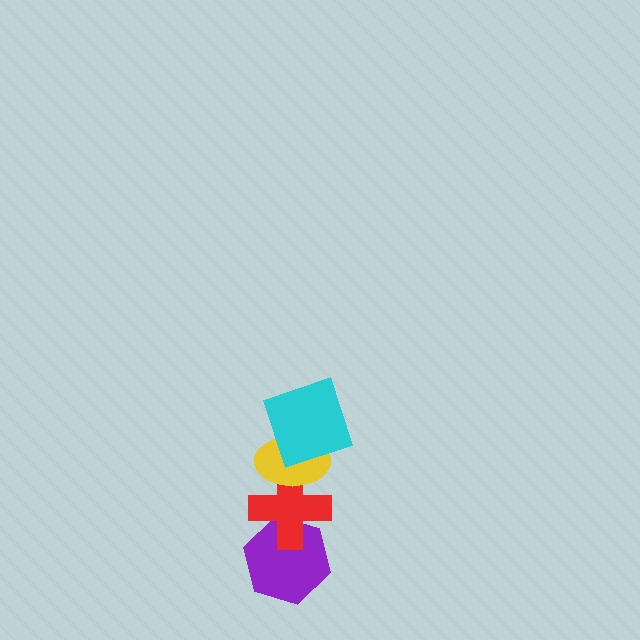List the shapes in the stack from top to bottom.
From top to bottom: the cyan square, the yellow ellipse, the red cross, the purple hexagon.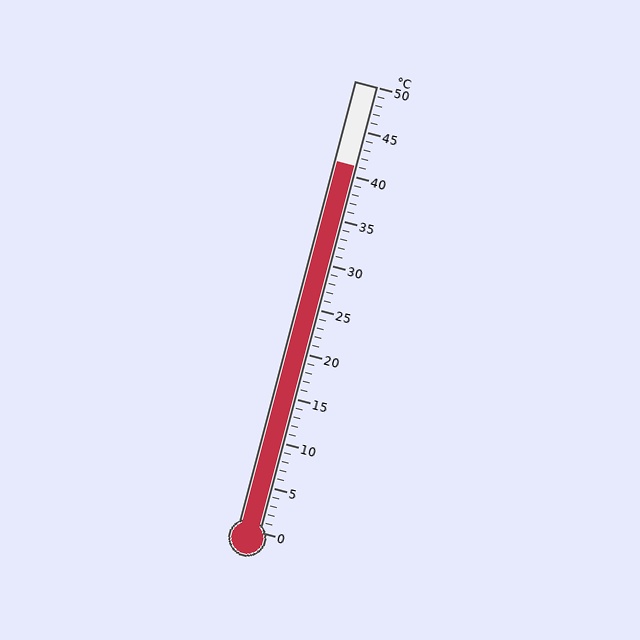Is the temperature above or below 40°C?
The temperature is above 40°C.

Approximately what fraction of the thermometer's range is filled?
The thermometer is filled to approximately 80% of its range.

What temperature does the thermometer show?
The thermometer shows approximately 41°C.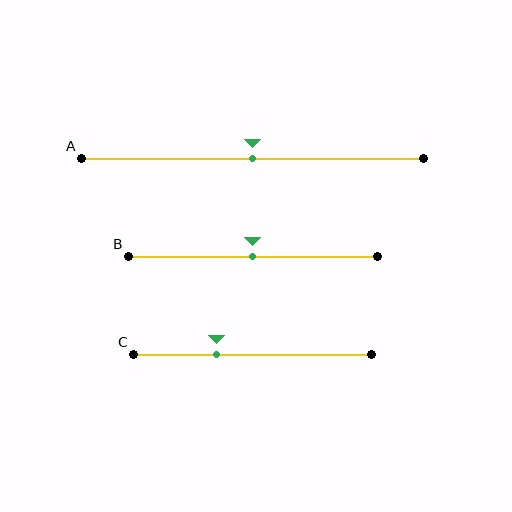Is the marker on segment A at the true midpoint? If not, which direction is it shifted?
Yes, the marker on segment A is at the true midpoint.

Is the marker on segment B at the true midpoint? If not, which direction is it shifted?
Yes, the marker on segment B is at the true midpoint.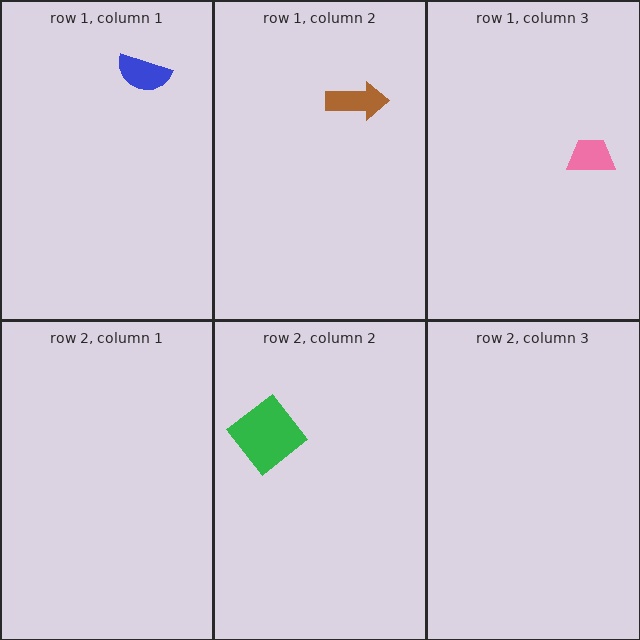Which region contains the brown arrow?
The row 1, column 2 region.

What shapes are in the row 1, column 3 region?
The pink trapezoid.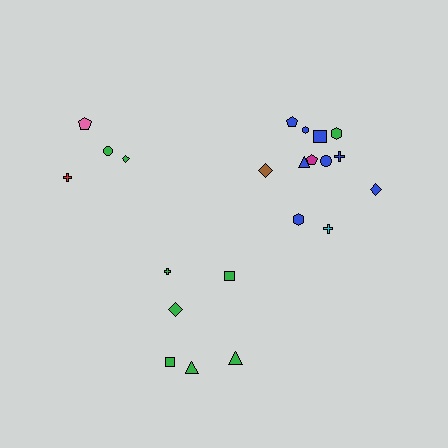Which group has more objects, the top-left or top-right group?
The top-right group.